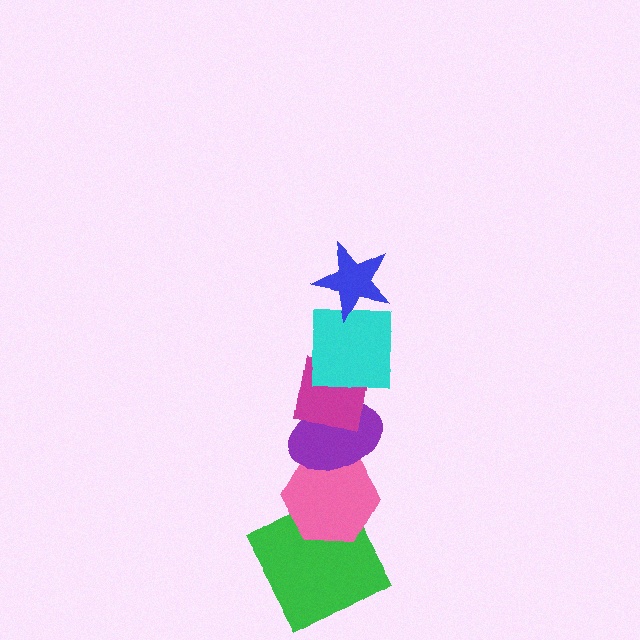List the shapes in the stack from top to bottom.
From top to bottom: the blue star, the cyan square, the magenta square, the purple ellipse, the pink hexagon, the green square.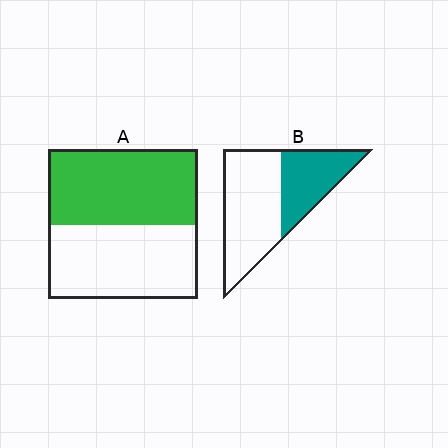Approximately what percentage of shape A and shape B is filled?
A is approximately 50% and B is approximately 40%.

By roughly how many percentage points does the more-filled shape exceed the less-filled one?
By roughly 15 percentage points (A over B).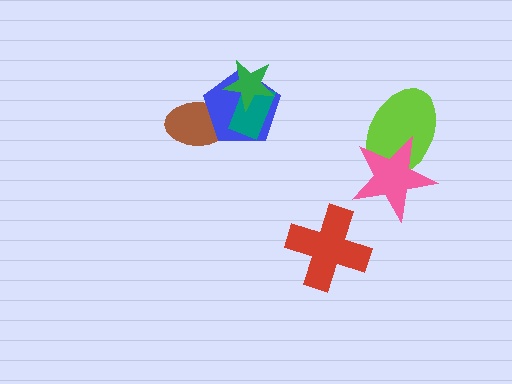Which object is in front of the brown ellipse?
The blue pentagon is in front of the brown ellipse.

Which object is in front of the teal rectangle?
The green star is in front of the teal rectangle.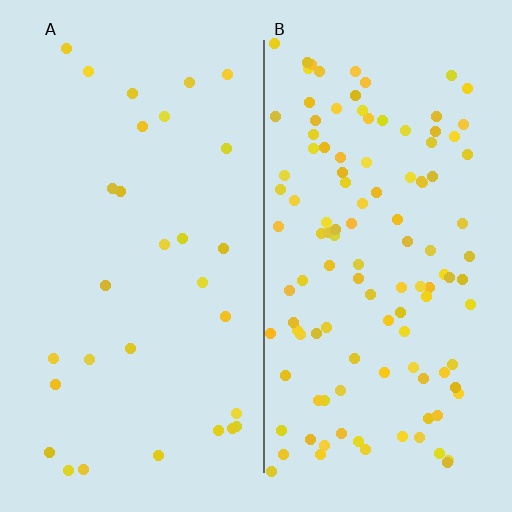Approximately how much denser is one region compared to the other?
Approximately 4.0× — region B over region A.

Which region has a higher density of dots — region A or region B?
B (the right).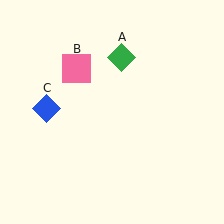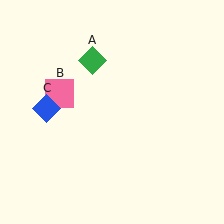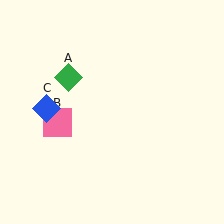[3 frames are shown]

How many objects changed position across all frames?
2 objects changed position: green diamond (object A), pink square (object B).